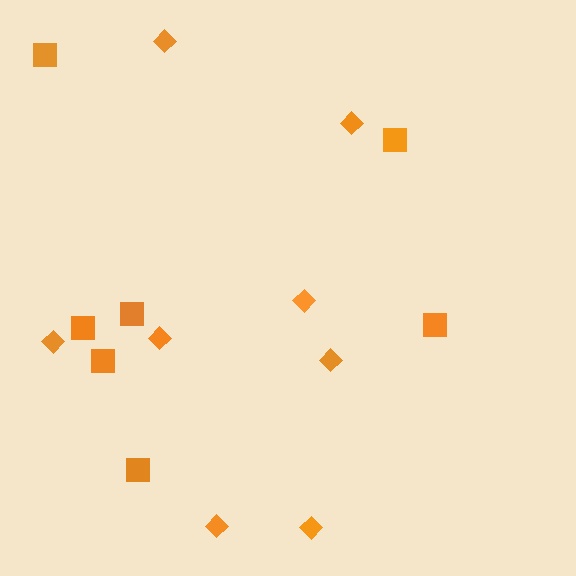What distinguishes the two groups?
There are 2 groups: one group of squares (7) and one group of diamonds (8).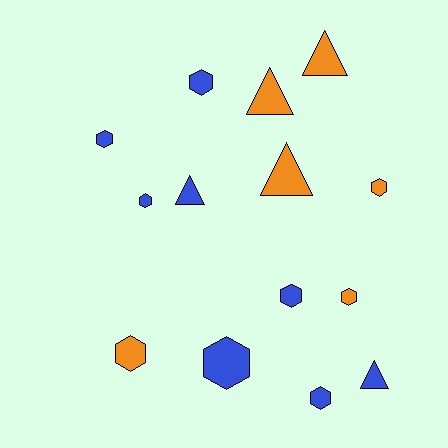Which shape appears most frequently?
Hexagon, with 9 objects.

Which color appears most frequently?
Blue, with 8 objects.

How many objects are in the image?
There are 14 objects.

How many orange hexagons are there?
There are 3 orange hexagons.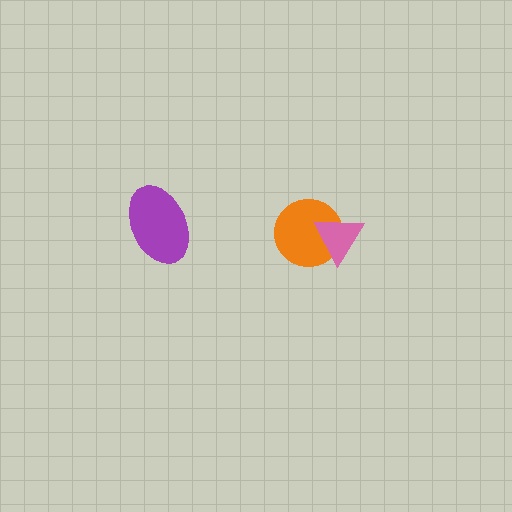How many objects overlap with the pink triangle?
1 object overlaps with the pink triangle.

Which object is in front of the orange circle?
The pink triangle is in front of the orange circle.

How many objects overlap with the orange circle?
1 object overlaps with the orange circle.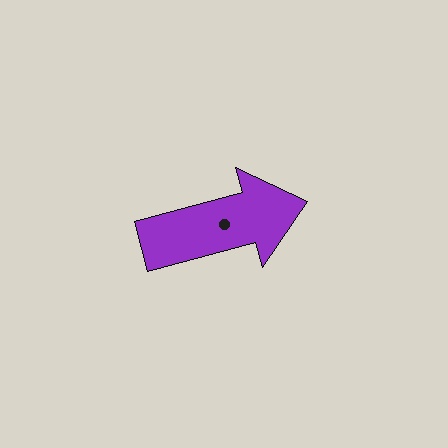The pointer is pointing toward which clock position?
Roughly 2 o'clock.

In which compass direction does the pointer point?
East.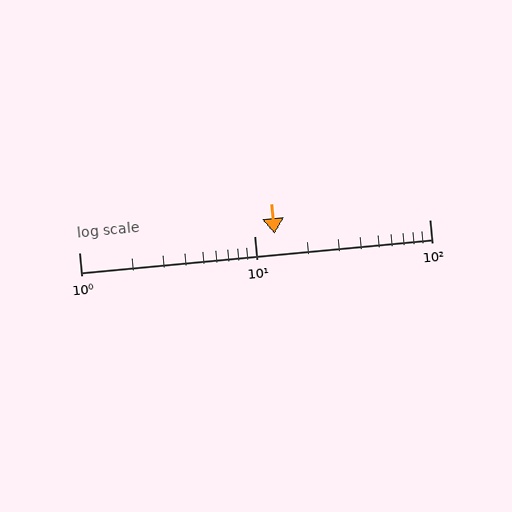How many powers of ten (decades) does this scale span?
The scale spans 2 decades, from 1 to 100.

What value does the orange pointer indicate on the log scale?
The pointer indicates approximately 13.